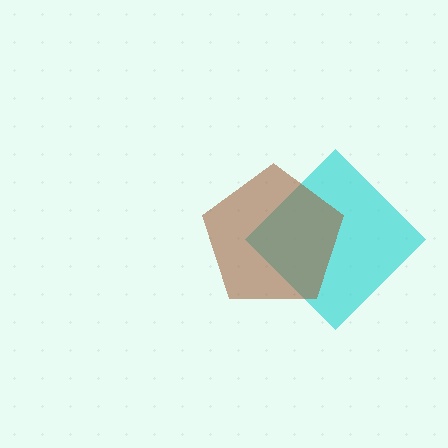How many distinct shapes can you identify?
There are 2 distinct shapes: a cyan diamond, a brown pentagon.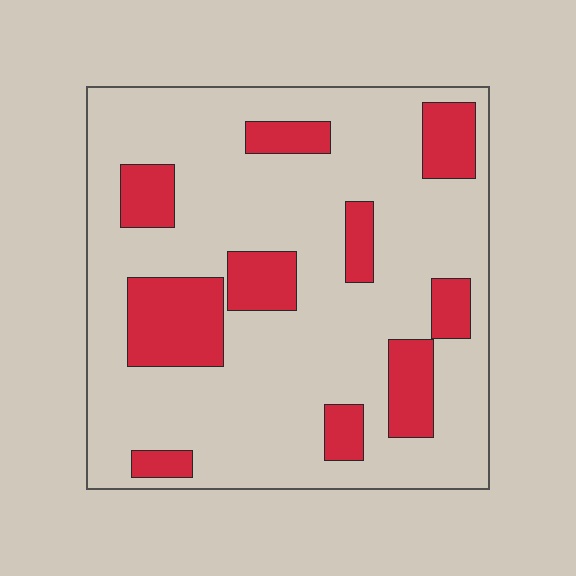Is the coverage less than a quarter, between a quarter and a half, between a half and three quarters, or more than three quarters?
Less than a quarter.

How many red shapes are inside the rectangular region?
10.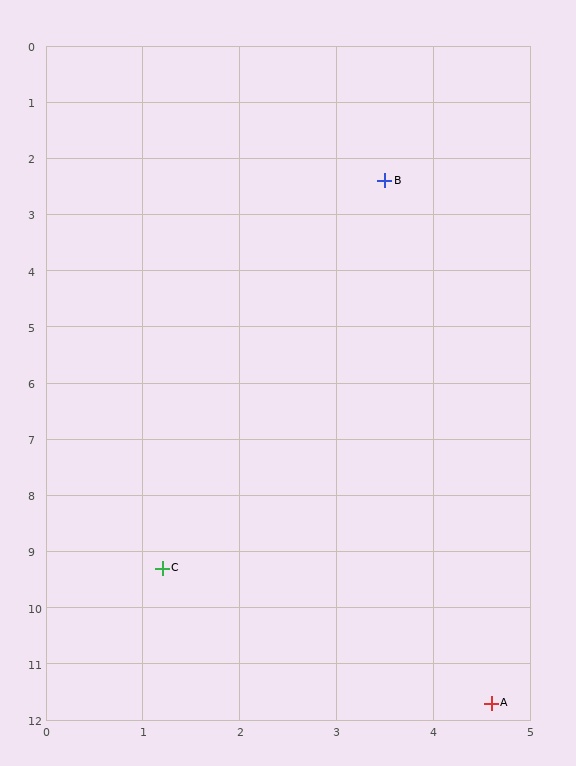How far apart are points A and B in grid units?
Points A and B are about 9.4 grid units apart.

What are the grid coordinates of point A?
Point A is at approximately (4.6, 11.7).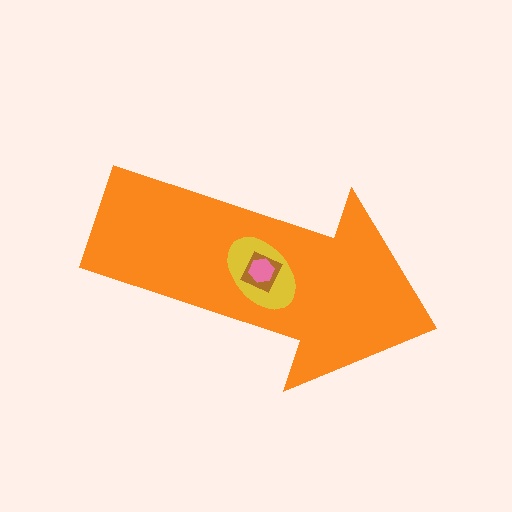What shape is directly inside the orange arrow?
The yellow ellipse.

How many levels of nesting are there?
4.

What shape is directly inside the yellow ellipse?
The brown diamond.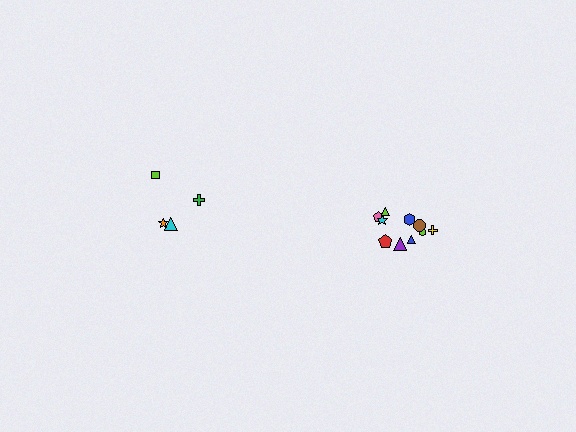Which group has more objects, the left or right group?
The right group.